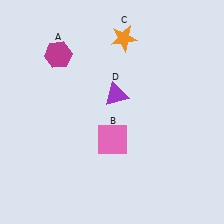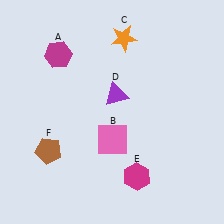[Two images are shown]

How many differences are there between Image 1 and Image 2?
There are 2 differences between the two images.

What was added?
A magenta hexagon (E), a brown pentagon (F) were added in Image 2.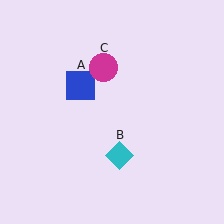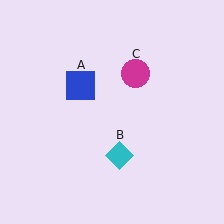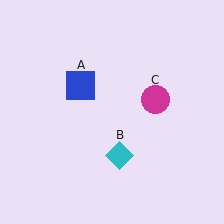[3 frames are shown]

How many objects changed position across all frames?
1 object changed position: magenta circle (object C).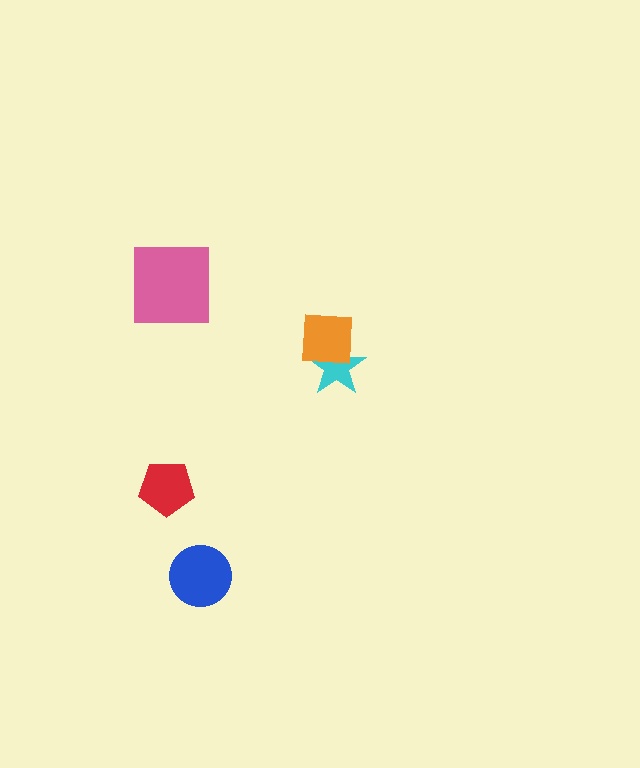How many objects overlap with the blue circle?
0 objects overlap with the blue circle.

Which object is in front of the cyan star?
The orange square is in front of the cyan star.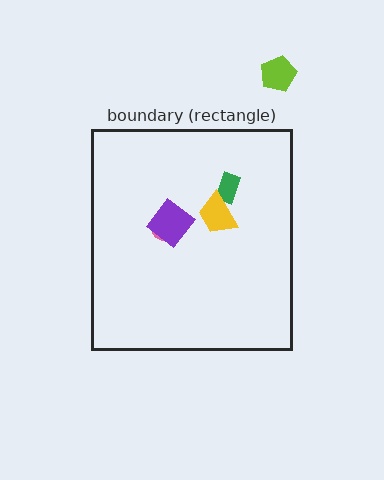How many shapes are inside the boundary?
4 inside, 1 outside.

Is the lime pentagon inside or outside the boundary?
Outside.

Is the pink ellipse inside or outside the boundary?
Inside.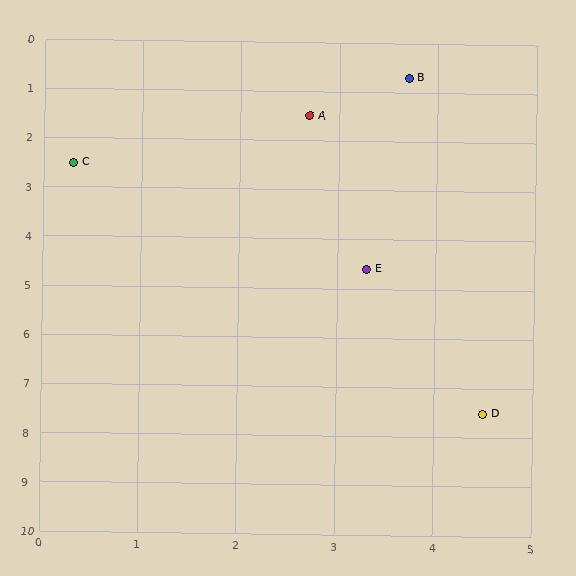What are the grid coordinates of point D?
Point D is at approximately (4.5, 7.5).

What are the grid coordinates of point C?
Point C is at approximately (0.3, 2.5).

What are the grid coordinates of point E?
Point E is at approximately (3.3, 4.6).